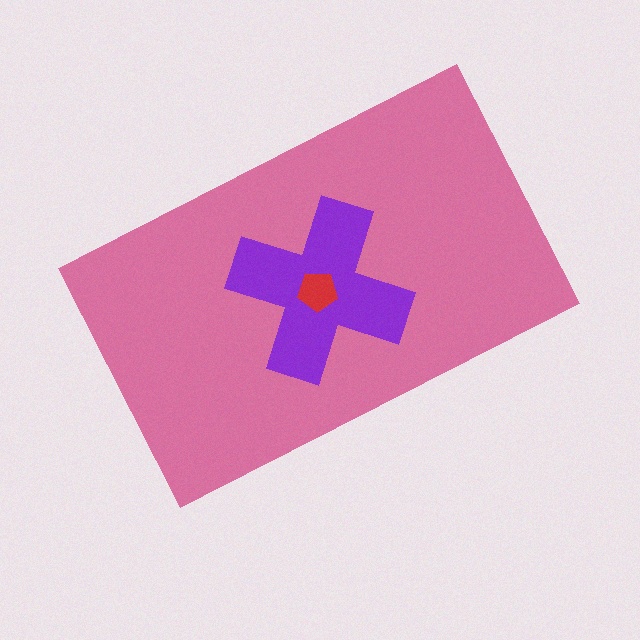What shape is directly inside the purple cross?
The red pentagon.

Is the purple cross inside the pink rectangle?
Yes.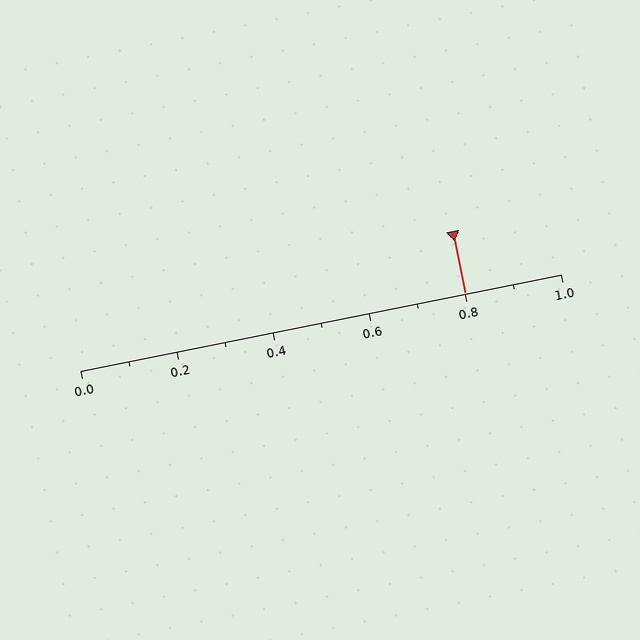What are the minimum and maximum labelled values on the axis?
The axis runs from 0.0 to 1.0.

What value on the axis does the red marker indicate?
The marker indicates approximately 0.8.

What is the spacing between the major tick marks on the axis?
The major ticks are spaced 0.2 apart.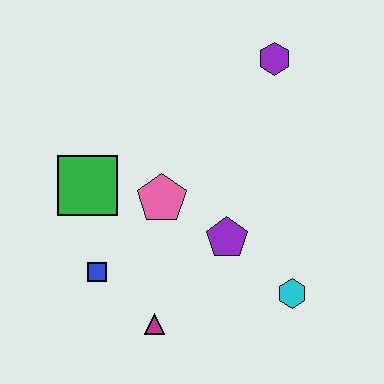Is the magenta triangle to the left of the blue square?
No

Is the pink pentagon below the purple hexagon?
Yes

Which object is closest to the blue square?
The magenta triangle is closest to the blue square.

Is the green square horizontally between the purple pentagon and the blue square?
No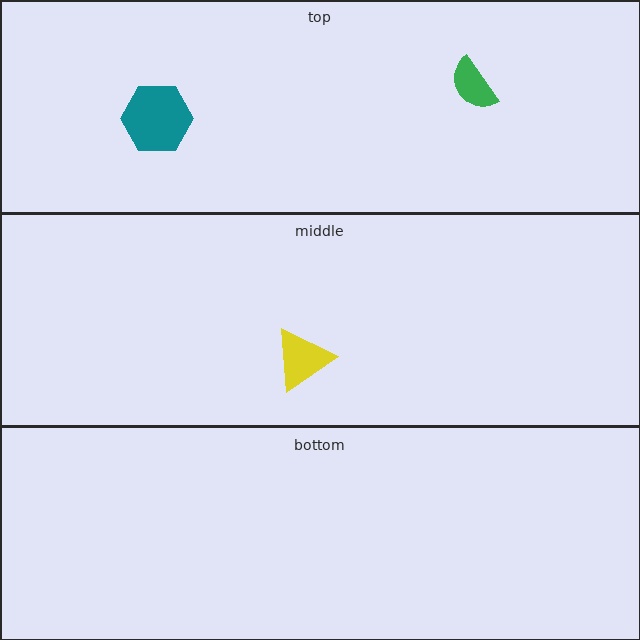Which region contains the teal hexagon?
The top region.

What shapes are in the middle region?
The yellow triangle.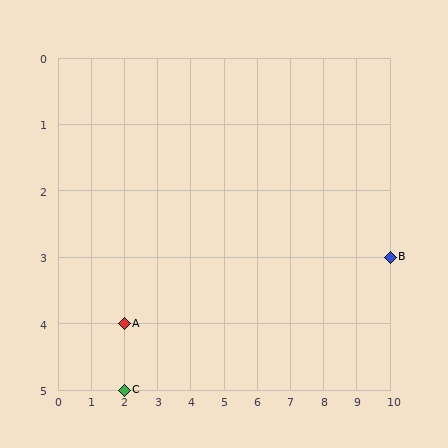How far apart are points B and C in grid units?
Points B and C are 8 columns and 2 rows apart (about 8.2 grid units diagonally).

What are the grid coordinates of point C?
Point C is at grid coordinates (2, 5).